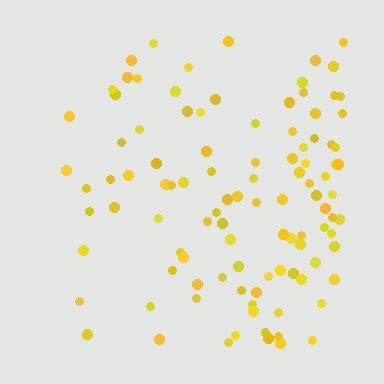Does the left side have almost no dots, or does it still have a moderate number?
Still a moderate number, just noticeably fewer than the right.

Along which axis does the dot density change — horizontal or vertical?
Horizontal.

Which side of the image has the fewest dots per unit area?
The left.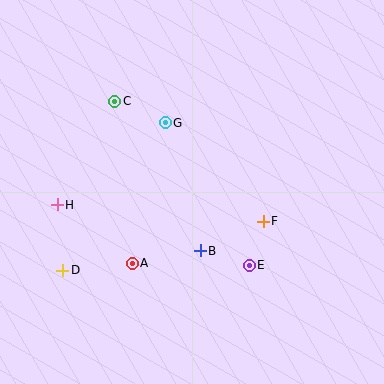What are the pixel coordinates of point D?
Point D is at (63, 270).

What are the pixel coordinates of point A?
Point A is at (132, 263).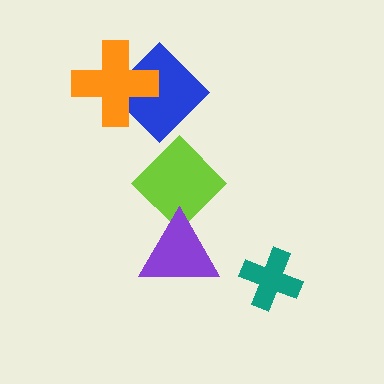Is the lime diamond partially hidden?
Yes, it is partially covered by another shape.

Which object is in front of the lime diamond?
The purple triangle is in front of the lime diamond.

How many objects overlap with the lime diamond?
1 object overlaps with the lime diamond.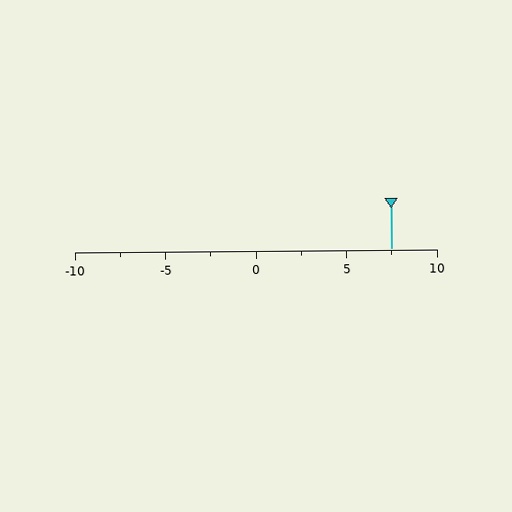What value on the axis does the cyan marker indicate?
The marker indicates approximately 7.5.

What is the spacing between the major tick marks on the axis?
The major ticks are spaced 5 apart.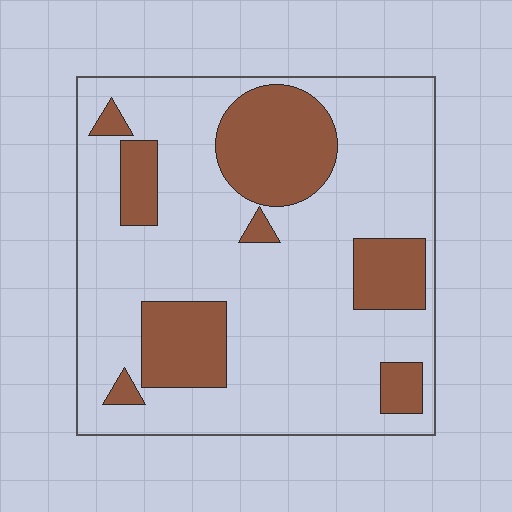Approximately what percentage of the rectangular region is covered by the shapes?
Approximately 25%.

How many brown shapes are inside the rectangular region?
8.